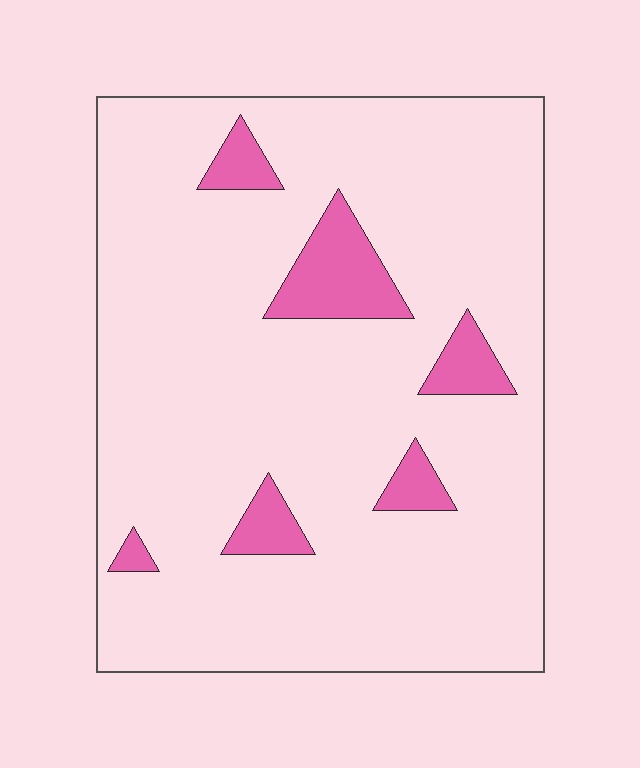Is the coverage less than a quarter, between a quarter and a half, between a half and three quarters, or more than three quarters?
Less than a quarter.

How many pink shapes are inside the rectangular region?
6.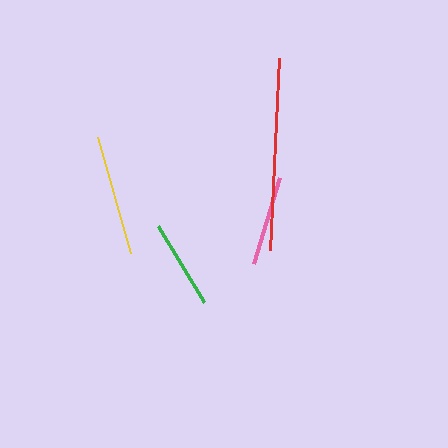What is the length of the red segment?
The red segment is approximately 192 pixels long.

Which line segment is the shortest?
The green line is the shortest at approximately 89 pixels.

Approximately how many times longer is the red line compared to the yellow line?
The red line is approximately 1.6 times the length of the yellow line.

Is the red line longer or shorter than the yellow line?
The red line is longer than the yellow line.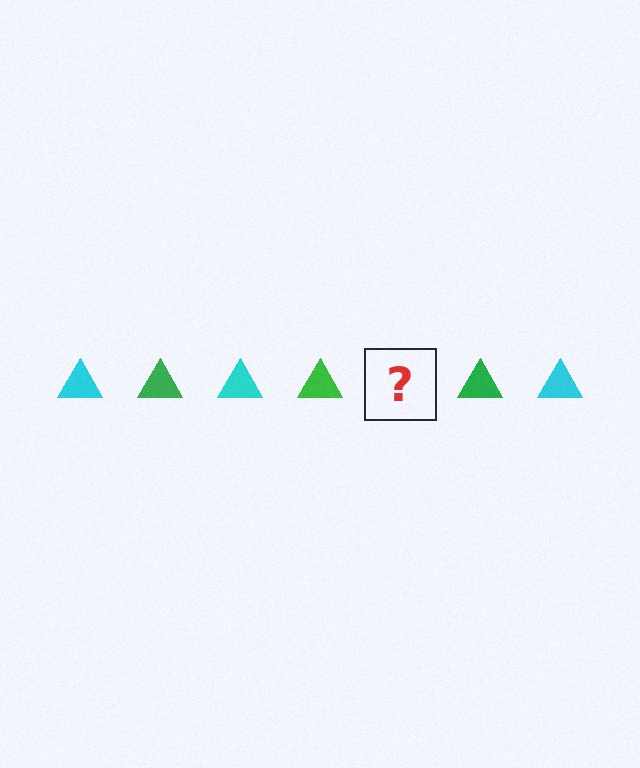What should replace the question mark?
The question mark should be replaced with a cyan triangle.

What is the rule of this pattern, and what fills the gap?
The rule is that the pattern cycles through cyan, green triangles. The gap should be filled with a cyan triangle.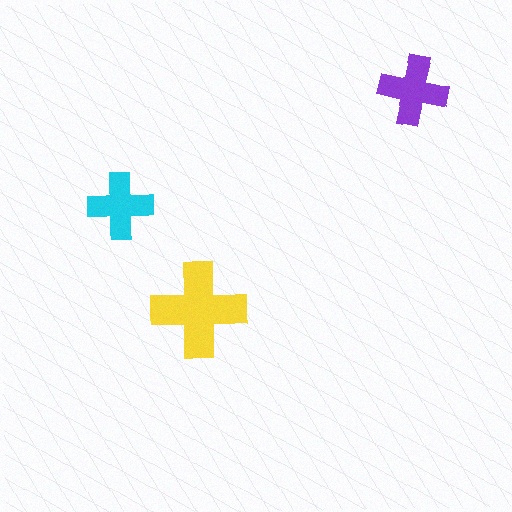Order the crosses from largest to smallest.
the yellow one, the purple one, the cyan one.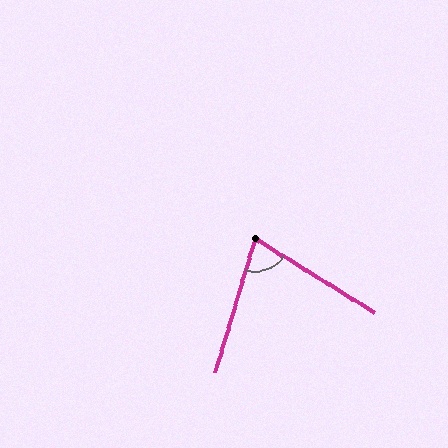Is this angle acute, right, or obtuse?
It is acute.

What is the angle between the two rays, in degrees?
Approximately 75 degrees.